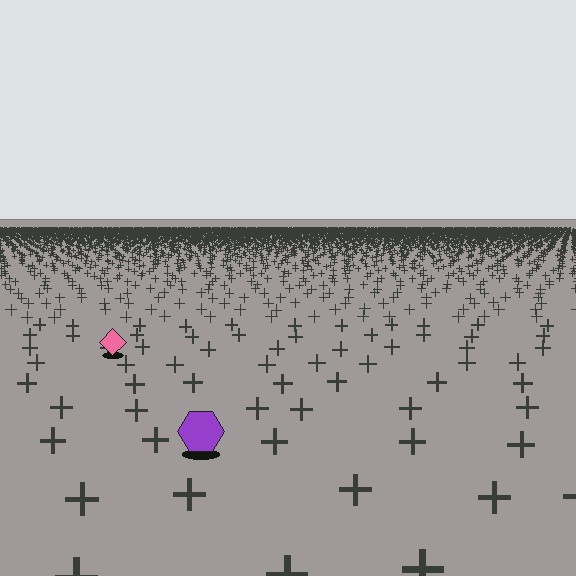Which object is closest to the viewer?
The purple hexagon is closest. The texture marks near it are larger and more spread out.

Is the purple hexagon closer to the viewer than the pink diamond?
Yes. The purple hexagon is closer — you can tell from the texture gradient: the ground texture is coarser near it.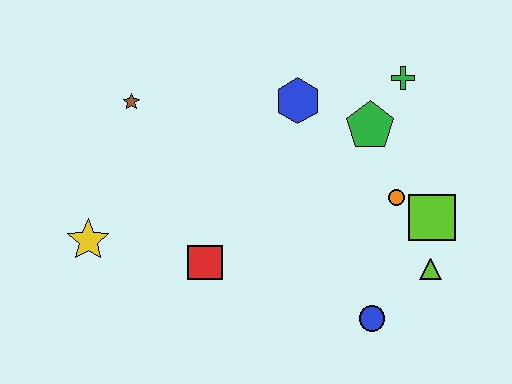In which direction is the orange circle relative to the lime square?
The orange circle is to the left of the lime square.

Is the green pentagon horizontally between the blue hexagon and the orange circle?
Yes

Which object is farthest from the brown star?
The lime triangle is farthest from the brown star.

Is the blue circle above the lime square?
No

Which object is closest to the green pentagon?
The green cross is closest to the green pentagon.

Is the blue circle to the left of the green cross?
Yes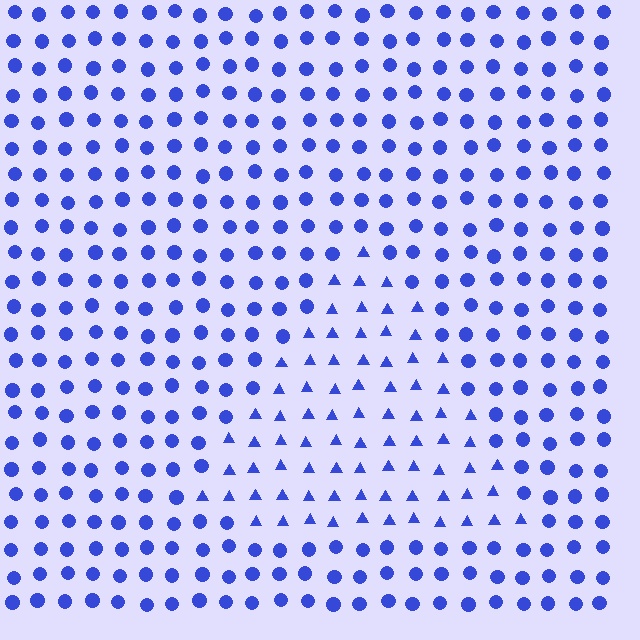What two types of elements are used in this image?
The image uses triangles inside the triangle region and circles outside it.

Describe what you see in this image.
The image is filled with small blue elements arranged in a uniform grid. A triangle-shaped region contains triangles, while the surrounding area contains circles. The boundary is defined purely by the change in element shape.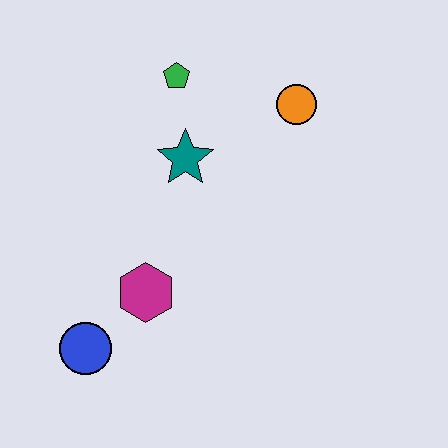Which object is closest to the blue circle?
The magenta hexagon is closest to the blue circle.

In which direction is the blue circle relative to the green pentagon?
The blue circle is below the green pentagon.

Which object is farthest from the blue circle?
The orange circle is farthest from the blue circle.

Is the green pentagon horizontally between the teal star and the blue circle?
Yes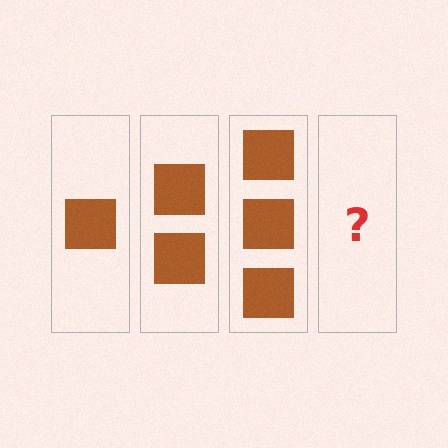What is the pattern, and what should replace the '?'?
The pattern is that each step adds one more square. The '?' should be 4 squares.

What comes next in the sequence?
The next element should be 4 squares.